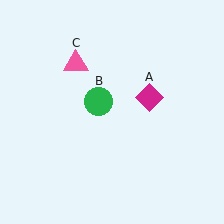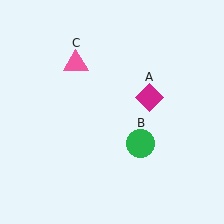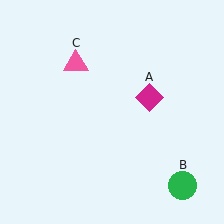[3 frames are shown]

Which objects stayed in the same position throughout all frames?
Magenta diamond (object A) and pink triangle (object C) remained stationary.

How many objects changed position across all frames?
1 object changed position: green circle (object B).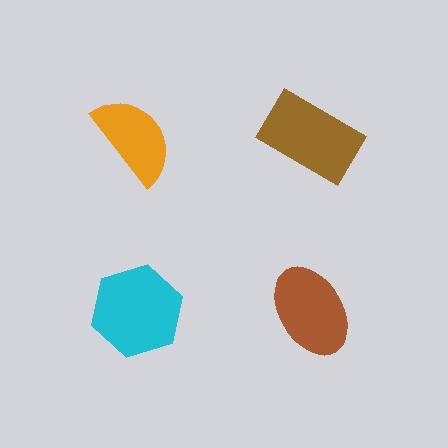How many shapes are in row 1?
2 shapes.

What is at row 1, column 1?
An orange semicircle.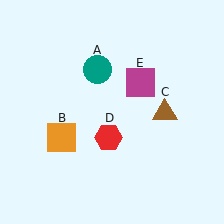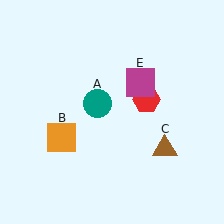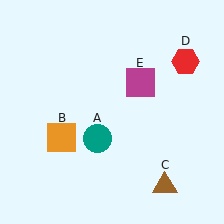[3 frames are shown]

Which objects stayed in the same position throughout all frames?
Orange square (object B) and magenta square (object E) remained stationary.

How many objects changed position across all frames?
3 objects changed position: teal circle (object A), brown triangle (object C), red hexagon (object D).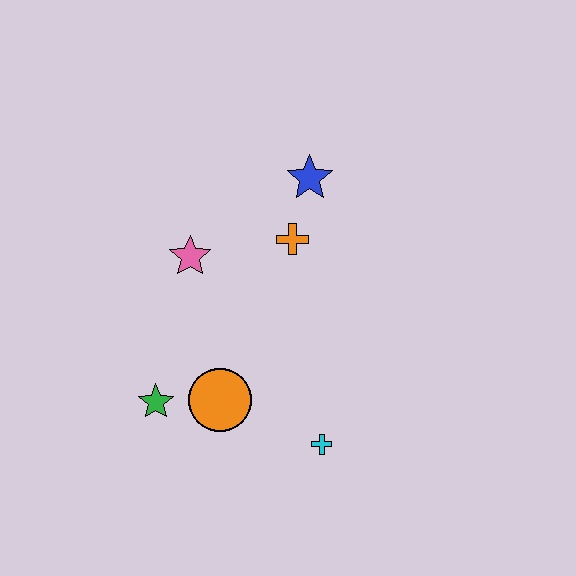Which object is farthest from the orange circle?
The blue star is farthest from the orange circle.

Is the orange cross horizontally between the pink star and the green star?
No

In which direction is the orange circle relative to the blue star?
The orange circle is below the blue star.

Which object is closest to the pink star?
The orange cross is closest to the pink star.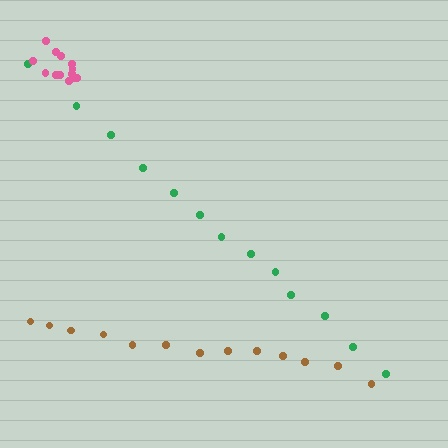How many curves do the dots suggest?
There are 3 distinct paths.